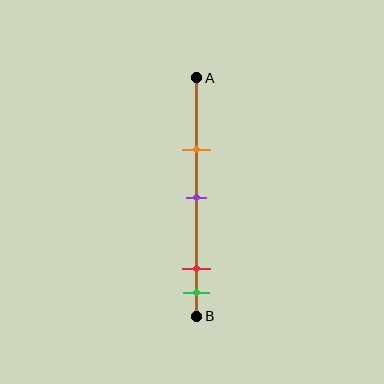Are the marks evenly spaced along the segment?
No, the marks are not evenly spaced.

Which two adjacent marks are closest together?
The red and green marks are the closest adjacent pair.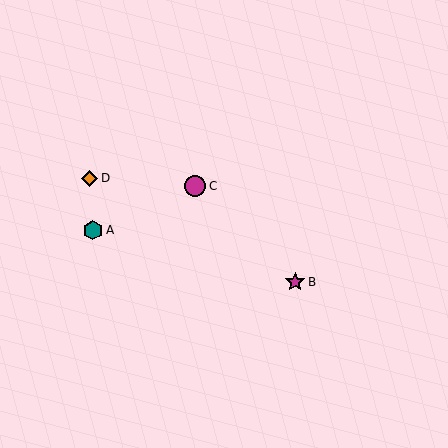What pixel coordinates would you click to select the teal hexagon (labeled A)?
Click at (93, 230) to select the teal hexagon A.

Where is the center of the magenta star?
The center of the magenta star is at (295, 282).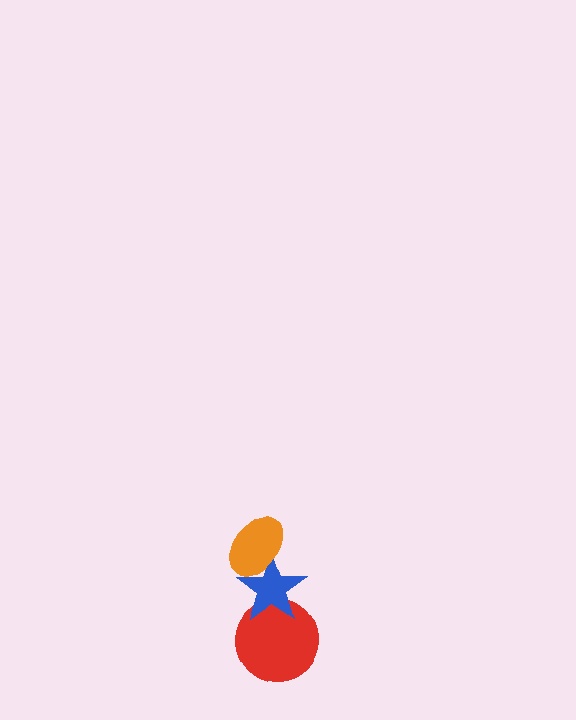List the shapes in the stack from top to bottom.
From top to bottom: the orange ellipse, the blue star, the red circle.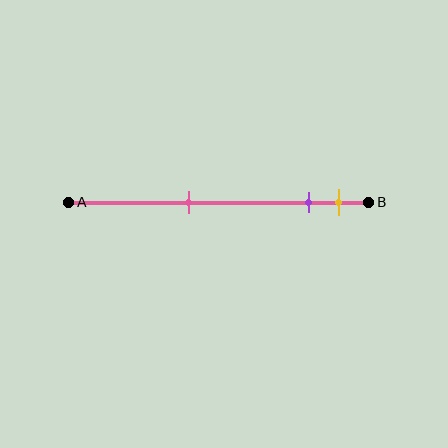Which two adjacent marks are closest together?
The purple and yellow marks are the closest adjacent pair.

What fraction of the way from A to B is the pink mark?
The pink mark is approximately 40% (0.4) of the way from A to B.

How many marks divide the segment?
There are 3 marks dividing the segment.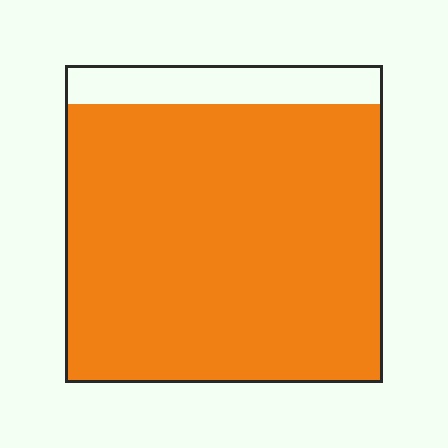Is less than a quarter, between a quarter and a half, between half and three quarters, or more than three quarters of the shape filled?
More than three quarters.